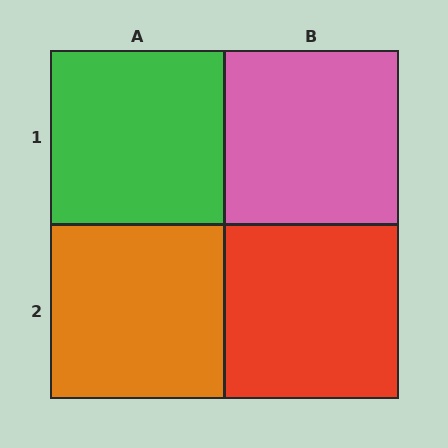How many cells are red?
1 cell is red.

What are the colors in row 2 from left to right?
Orange, red.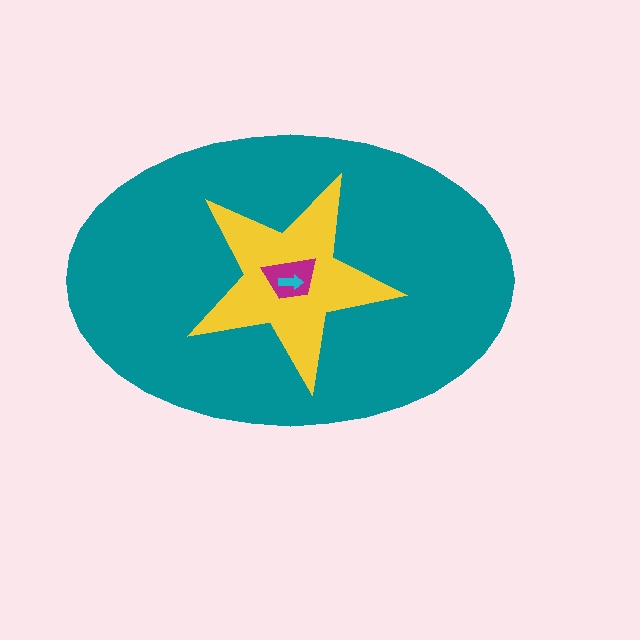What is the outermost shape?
The teal ellipse.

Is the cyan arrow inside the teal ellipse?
Yes.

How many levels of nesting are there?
4.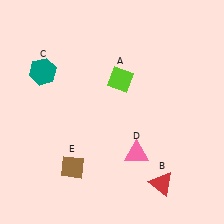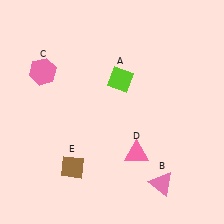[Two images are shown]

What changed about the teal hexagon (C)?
In Image 1, C is teal. In Image 2, it changed to pink.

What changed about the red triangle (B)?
In Image 1, B is red. In Image 2, it changed to pink.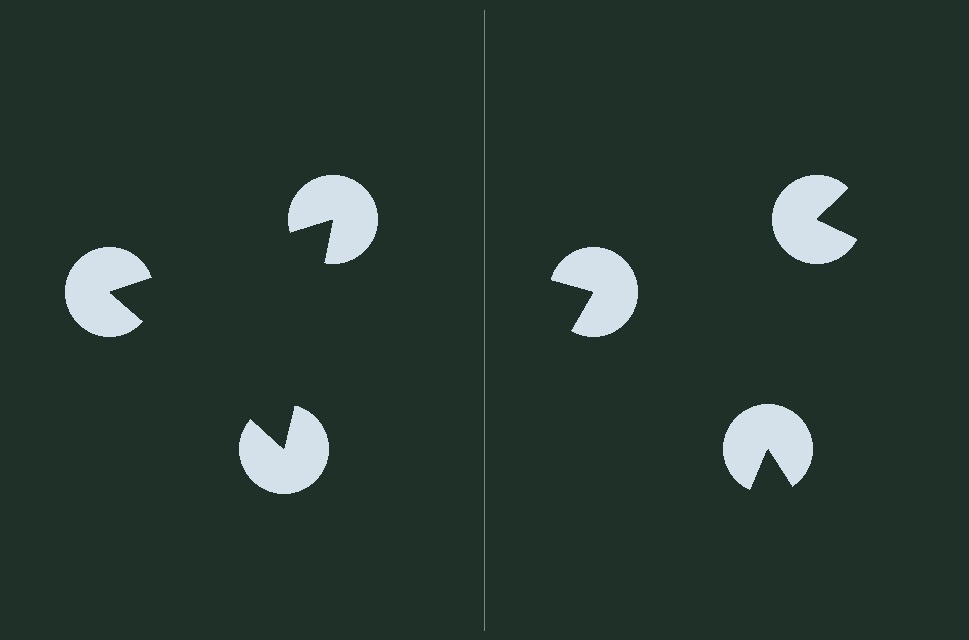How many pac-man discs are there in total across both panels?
6 — 3 on each side.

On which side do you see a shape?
An illusory triangle appears on the left side. On the right side the wedge cuts are rotated, so no coherent shape forms.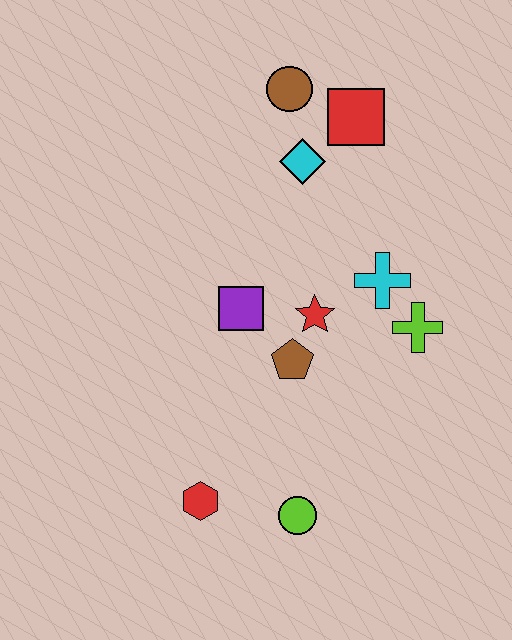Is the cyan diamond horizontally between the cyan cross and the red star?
No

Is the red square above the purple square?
Yes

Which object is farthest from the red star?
The brown circle is farthest from the red star.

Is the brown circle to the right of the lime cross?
No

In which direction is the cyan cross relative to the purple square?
The cyan cross is to the right of the purple square.